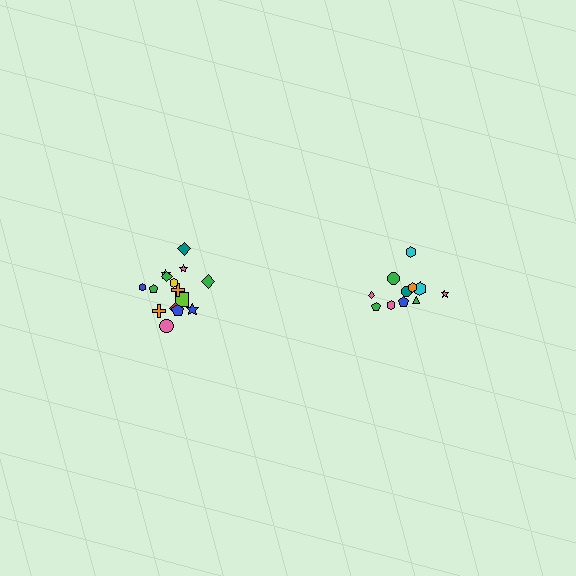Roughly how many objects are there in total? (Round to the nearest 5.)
Roughly 25 objects in total.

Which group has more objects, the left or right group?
The left group.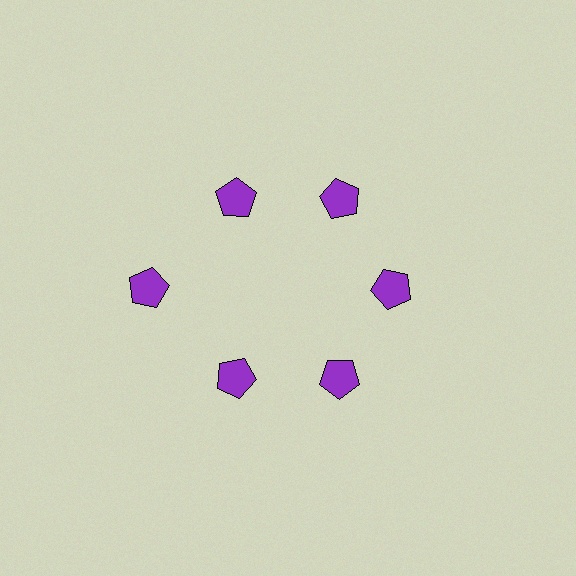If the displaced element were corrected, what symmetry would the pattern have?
It would have 6-fold rotational symmetry — the pattern would map onto itself every 60 degrees.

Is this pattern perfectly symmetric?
No. The 6 purple pentagons are arranged in a ring, but one element near the 9 o'clock position is pushed outward from the center, breaking the 6-fold rotational symmetry.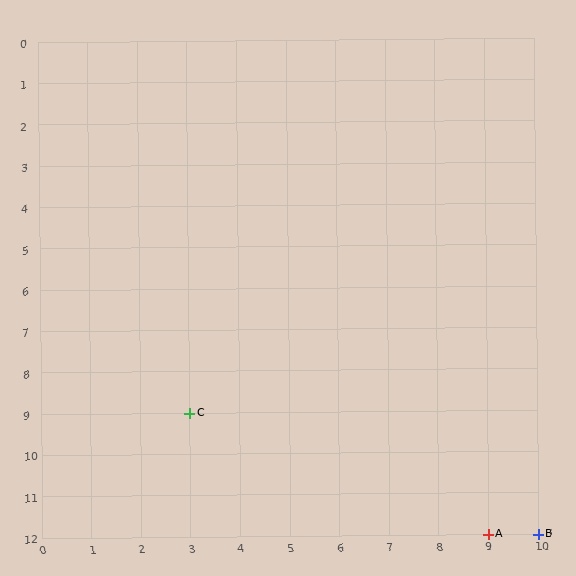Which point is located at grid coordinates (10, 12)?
Point B is at (10, 12).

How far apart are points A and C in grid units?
Points A and C are 6 columns and 3 rows apart (about 6.7 grid units diagonally).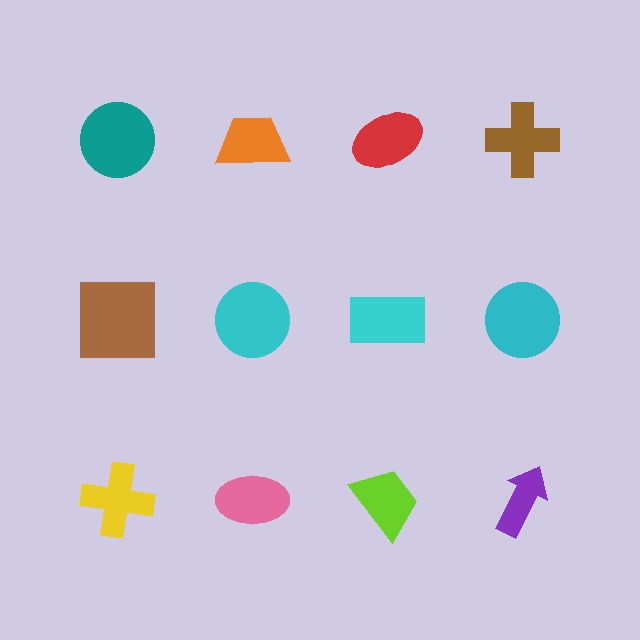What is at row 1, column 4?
A brown cross.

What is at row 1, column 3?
A red ellipse.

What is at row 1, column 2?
An orange trapezoid.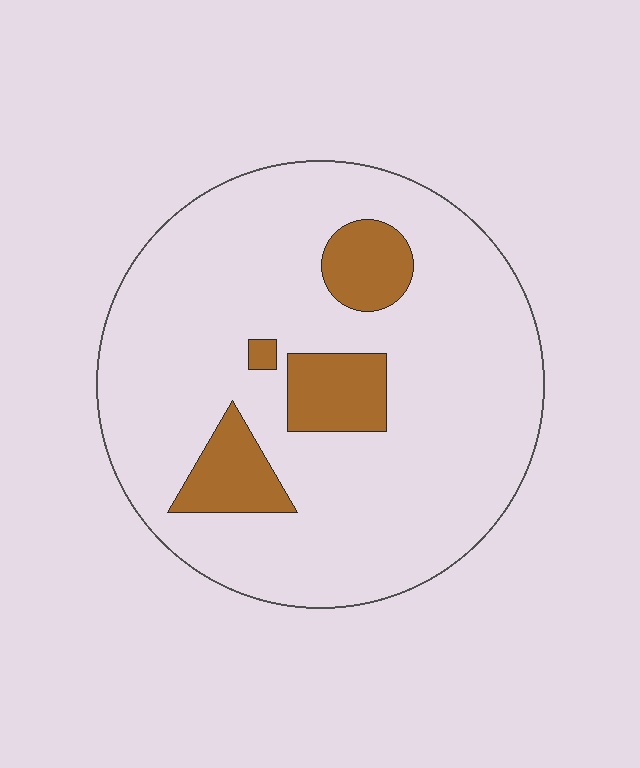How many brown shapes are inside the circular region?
4.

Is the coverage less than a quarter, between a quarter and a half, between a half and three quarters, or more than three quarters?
Less than a quarter.